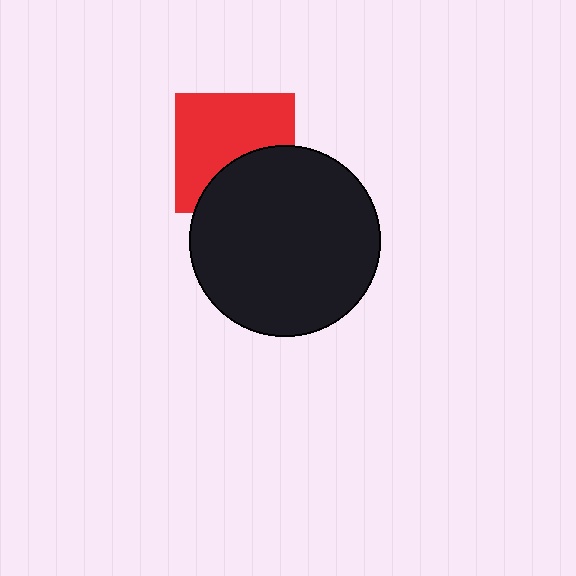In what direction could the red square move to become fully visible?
The red square could move up. That would shift it out from behind the black circle entirely.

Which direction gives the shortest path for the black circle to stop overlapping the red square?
Moving down gives the shortest separation.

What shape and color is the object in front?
The object in front is a black circle.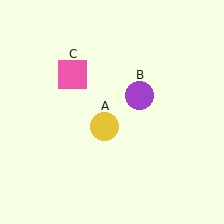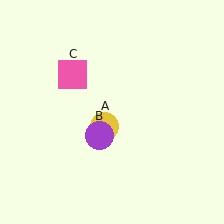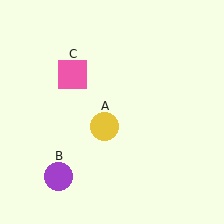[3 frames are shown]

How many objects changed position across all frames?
1 object changed position: purple circle (object B).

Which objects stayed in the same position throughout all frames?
Yellow circle (object A) and pink square (object C) remained stationary.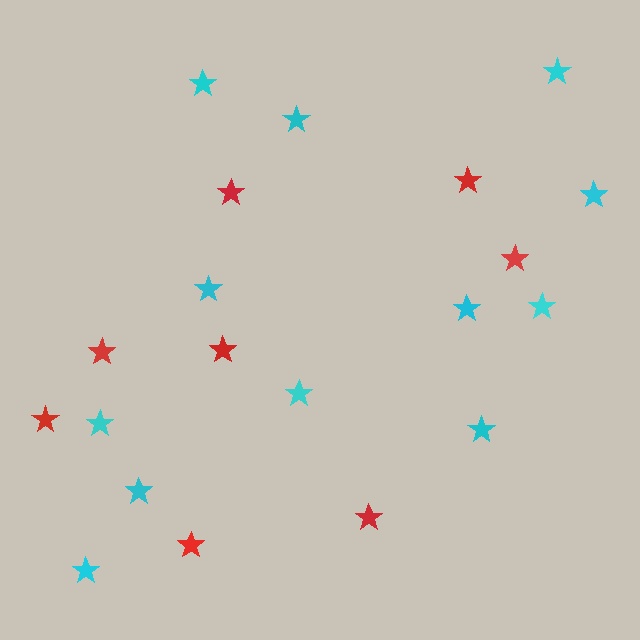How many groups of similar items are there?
There are 2 groups: one group of cyan stars (12) and one group of red stars (8).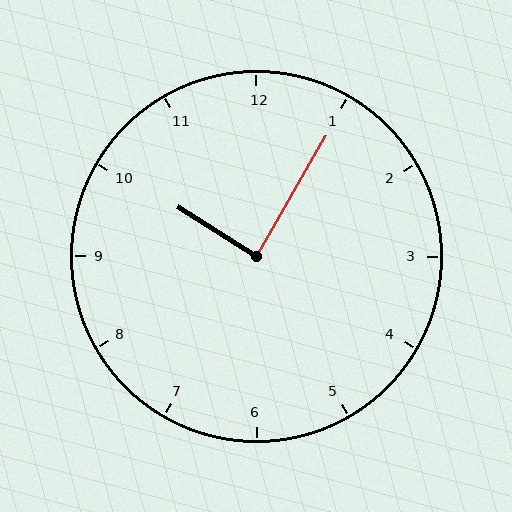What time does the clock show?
10:05.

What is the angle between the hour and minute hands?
Approximately 88 degrees.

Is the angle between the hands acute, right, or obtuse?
It is right.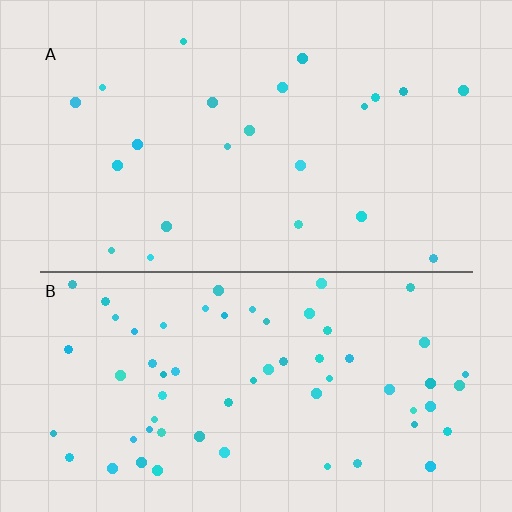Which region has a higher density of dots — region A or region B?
B (the bottom).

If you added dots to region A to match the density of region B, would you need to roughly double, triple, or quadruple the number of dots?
Approximately triple.